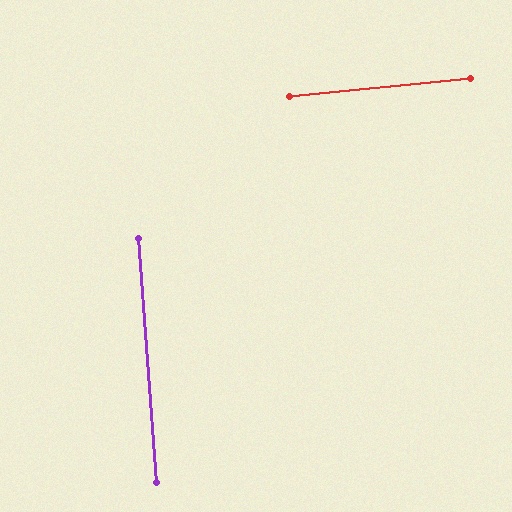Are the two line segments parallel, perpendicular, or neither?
Perpendicular — they meet at approximately 89°.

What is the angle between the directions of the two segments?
Approximately 89 degrees.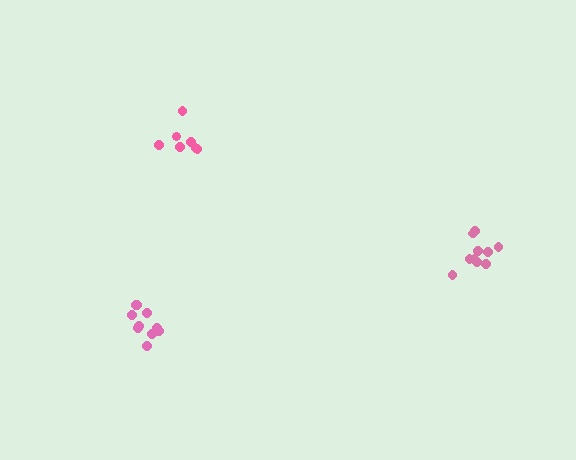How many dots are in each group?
Group 1: 10 dots, Group 2: 10 dots, Group 3: 7 dots (27 total).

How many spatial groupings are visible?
There are 3 spatial groupings.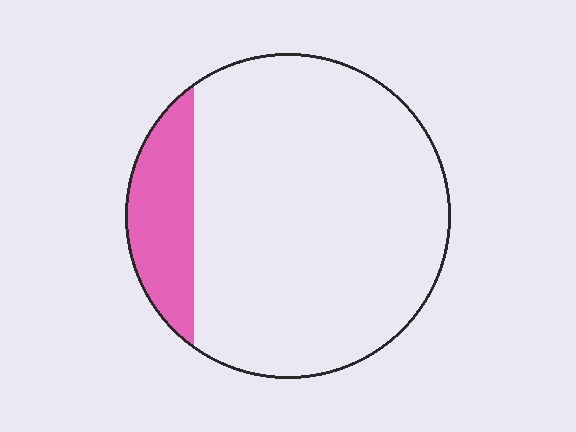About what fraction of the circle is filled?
About one sixth (1/6).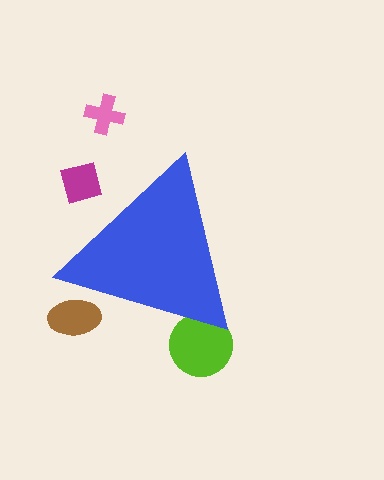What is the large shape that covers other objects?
A blue triangle.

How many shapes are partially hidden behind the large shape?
3 shapes are partially hidden.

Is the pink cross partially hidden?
No, the pink cross is fully visible.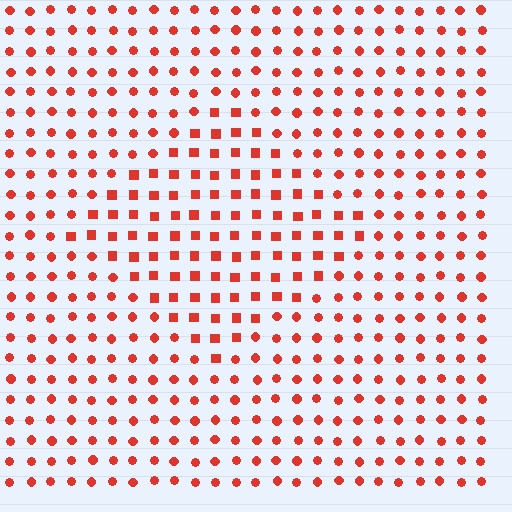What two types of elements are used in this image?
The image uses squares inside the diamond region and circles outside it.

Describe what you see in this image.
The image is filled with small red elements arranged in a uniform grid. A diamond-shaped region contains squares, while the surrounding area contains circles. The boundary is defined purely by the change in element shape.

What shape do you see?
I see a diamond.